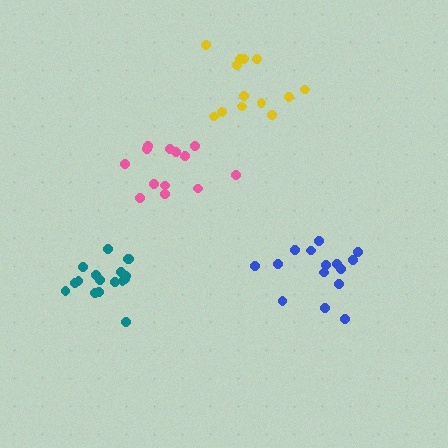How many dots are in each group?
Group 1: 13 dots, Group 2: 15 dots, Group 3: 13 dots, Group 4: 17 dots (58 total).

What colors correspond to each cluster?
The clusters are colored: pink, blue, yellow, teal.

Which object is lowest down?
The teal cluster is bottommost.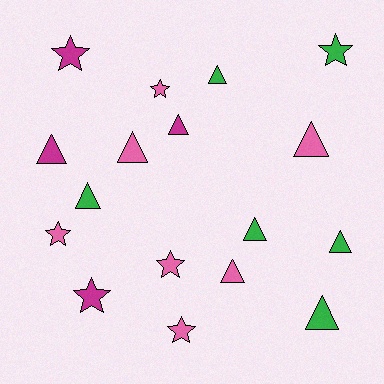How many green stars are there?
There is 1 green star.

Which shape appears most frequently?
Triangle, with 10 objects.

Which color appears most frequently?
Pink, with 7 objects.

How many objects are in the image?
There are 17 objects.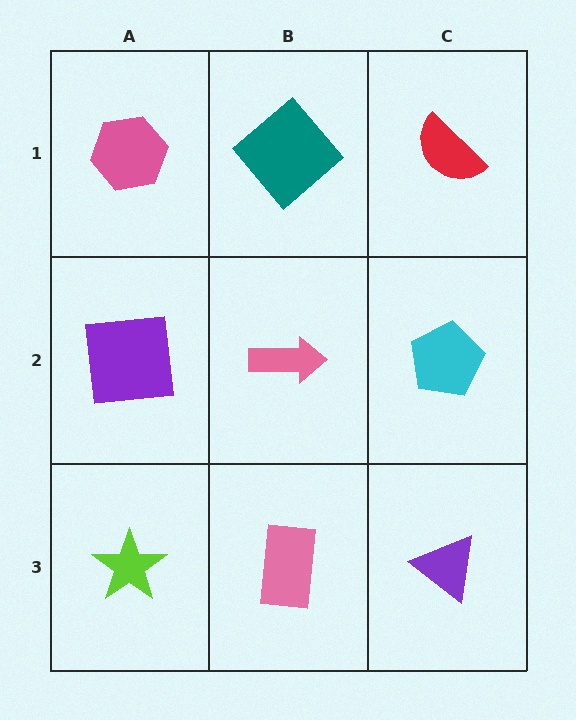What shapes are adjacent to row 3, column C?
A cyan pentagon (row 2, column C), a pink rectangle (row 3, column B).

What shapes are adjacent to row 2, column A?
A pink hexagon (row 1, column A), a lime star (row 3, column A), a pink arrow (row 2, column B).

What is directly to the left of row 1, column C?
A teal diamond.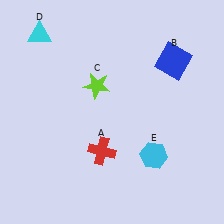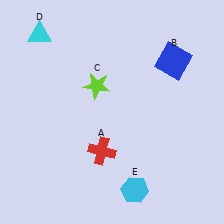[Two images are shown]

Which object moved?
The cyan hexagon (E) moved down.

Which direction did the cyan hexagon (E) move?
The cyan hexagon (E) moved down.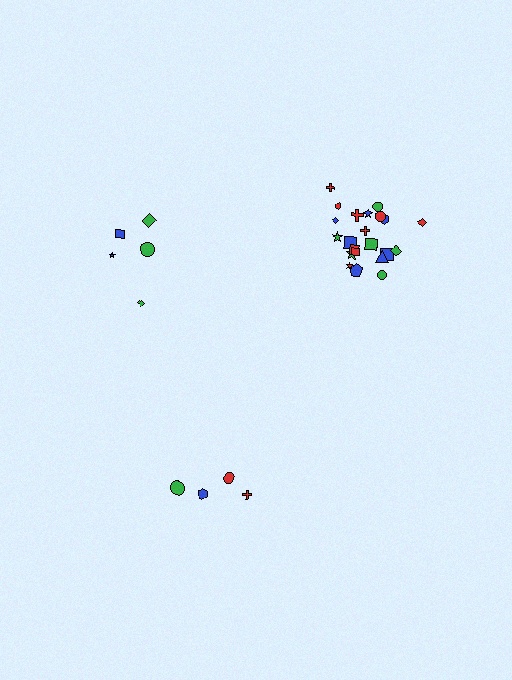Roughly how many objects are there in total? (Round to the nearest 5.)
Roughly 30 objects in total.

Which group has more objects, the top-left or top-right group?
The top-right group.